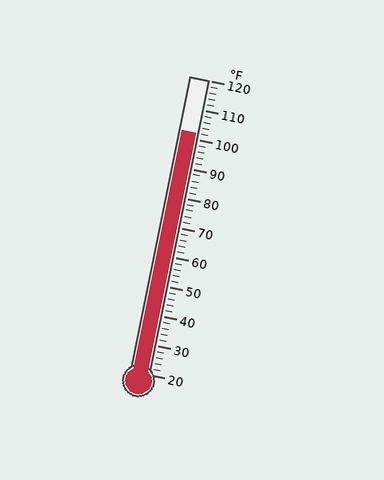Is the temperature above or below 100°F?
The temperature is above 100°F.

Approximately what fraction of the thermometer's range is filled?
The thermometer is filled to approximately 80% of its range.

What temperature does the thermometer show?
The thermometer shows approximately 102°F.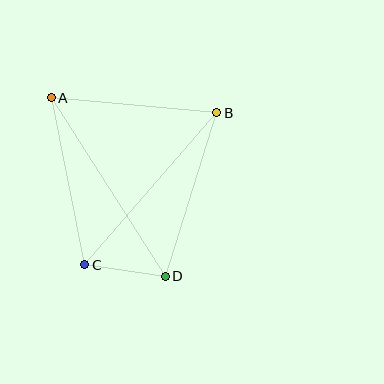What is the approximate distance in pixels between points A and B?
The distance between A and B is approximately 166 pixels.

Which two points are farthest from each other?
Points A and D are farthest from each other.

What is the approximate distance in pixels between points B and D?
The distance between B and D is approximately 171 pixels.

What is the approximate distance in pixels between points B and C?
The distance between B and C is approximately 201 pixels.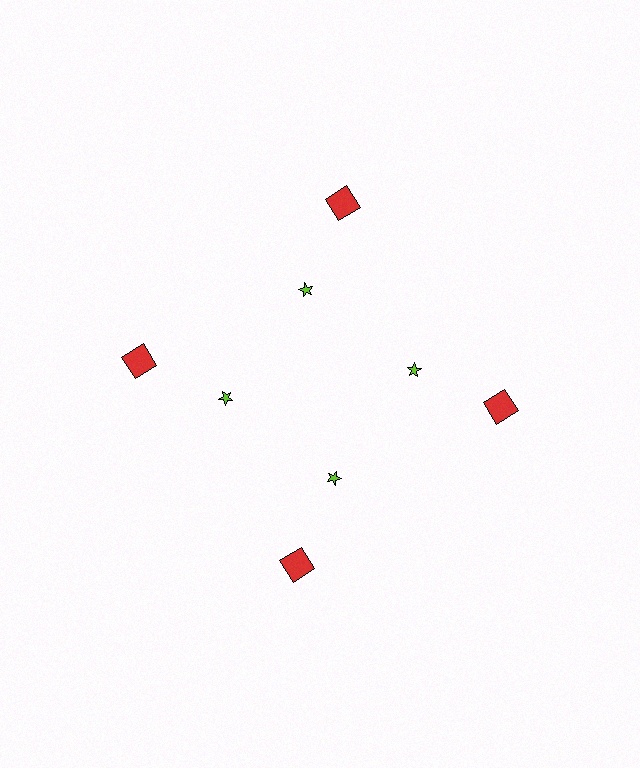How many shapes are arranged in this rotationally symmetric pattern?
There are 8 shapes, arranged in 4 groups of 2.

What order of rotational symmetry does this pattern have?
This pattern has 4-fold rotational symmetry.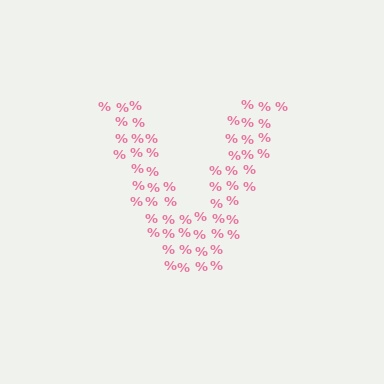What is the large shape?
The large shape is the letter V.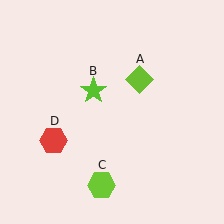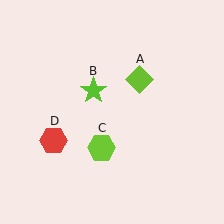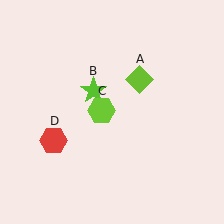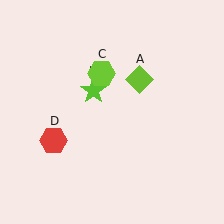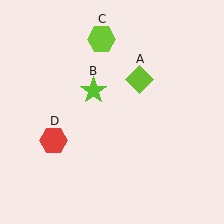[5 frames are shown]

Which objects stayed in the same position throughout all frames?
Lime diamond (object A) and lime star (object B) and red hexagon (object D) remained stationary.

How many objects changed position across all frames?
1 object changed position: lime hexagon (object C).